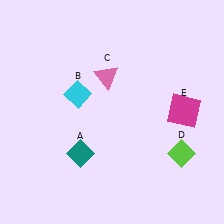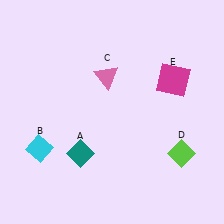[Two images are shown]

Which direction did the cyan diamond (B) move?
The cyan diamond (B) moved down.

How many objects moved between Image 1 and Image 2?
2 objects moved between the two images.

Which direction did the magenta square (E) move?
The magenta square (E) moved up.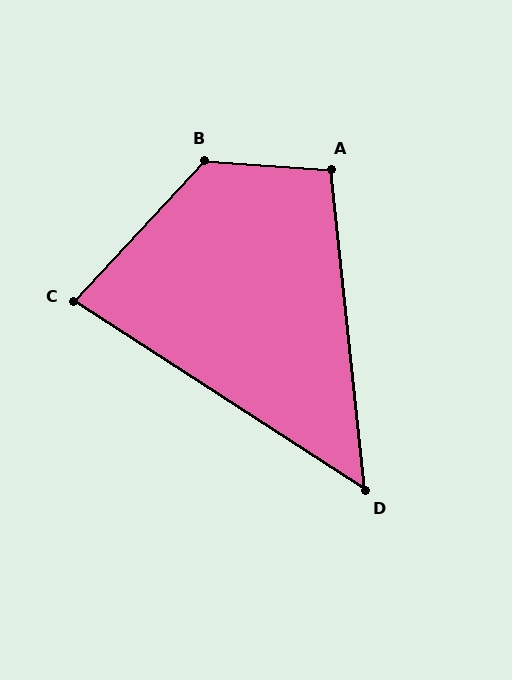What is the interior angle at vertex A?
Approximately 100 degrees (obtuse).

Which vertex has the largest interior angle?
B, at approximately 129 degrees.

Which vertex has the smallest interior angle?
D, at approximately 51 degrees.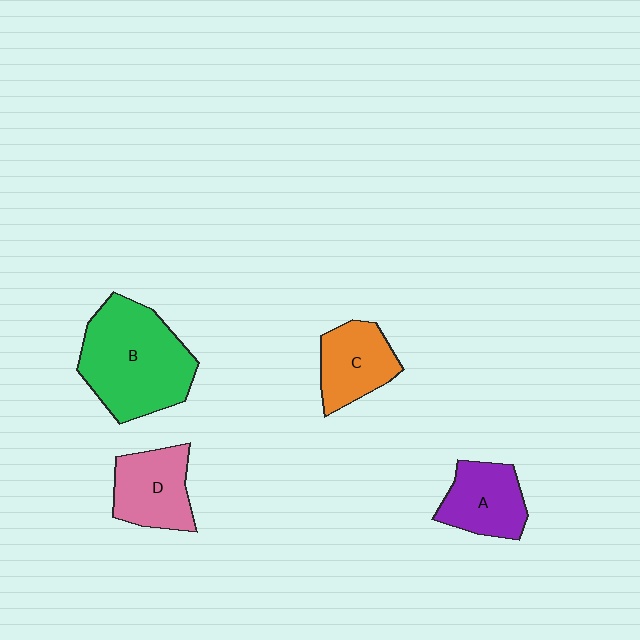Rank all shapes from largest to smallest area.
From largest to smallest: B (green), D (pink), A (purple), C (orange).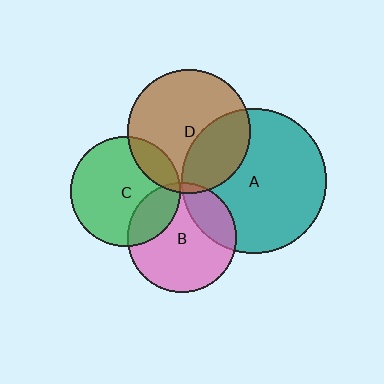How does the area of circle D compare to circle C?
Approximately 1.3 times.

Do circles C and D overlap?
Yes.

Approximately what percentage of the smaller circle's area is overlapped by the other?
Approximately 15%.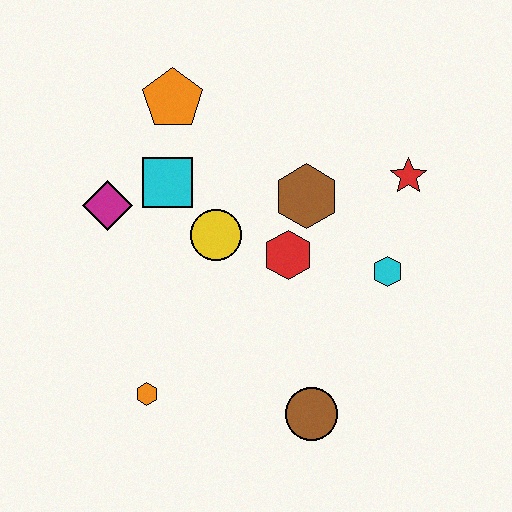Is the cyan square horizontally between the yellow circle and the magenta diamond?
Yes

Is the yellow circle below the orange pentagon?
Yes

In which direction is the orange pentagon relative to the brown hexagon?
The orange pentagon is to the left of the brown hexagon.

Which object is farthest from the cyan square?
The brown circle is farthest from the cyan square.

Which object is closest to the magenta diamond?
The cyan square is closest to the magenta diamond.